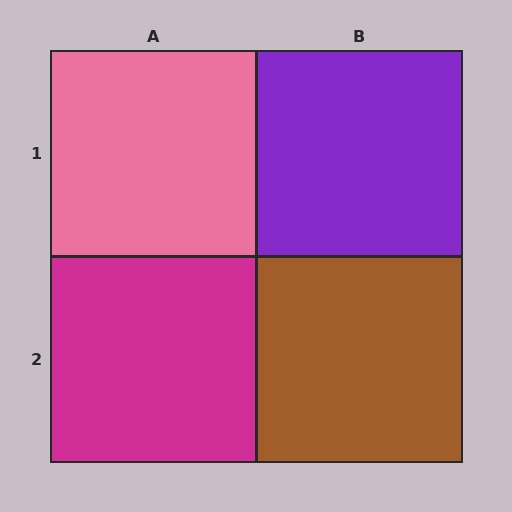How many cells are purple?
1 cell is purple.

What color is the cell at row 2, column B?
Brown.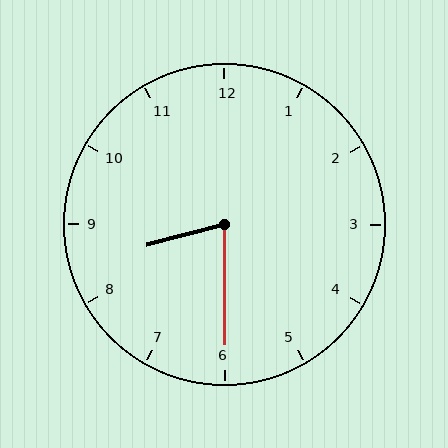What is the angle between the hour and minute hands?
Approximately 75 degrees.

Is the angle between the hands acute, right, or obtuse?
It is acute.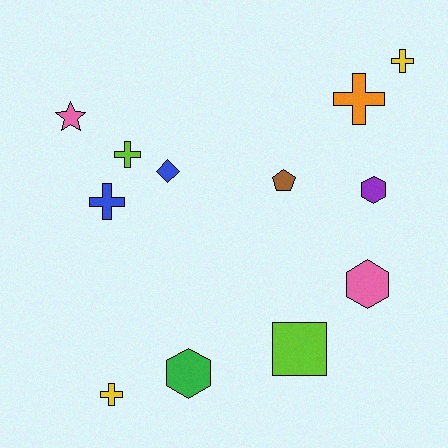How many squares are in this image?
There is 1 square.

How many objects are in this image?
There are 12 objects.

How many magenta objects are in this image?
There are no magenta objects.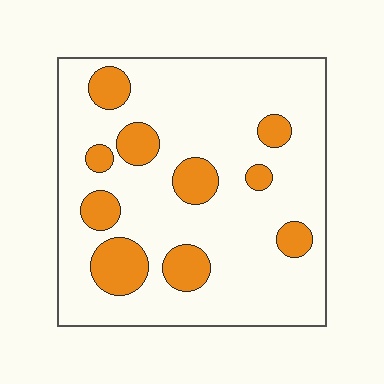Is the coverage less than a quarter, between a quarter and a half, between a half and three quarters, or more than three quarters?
Less than a quarter.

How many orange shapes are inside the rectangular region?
10.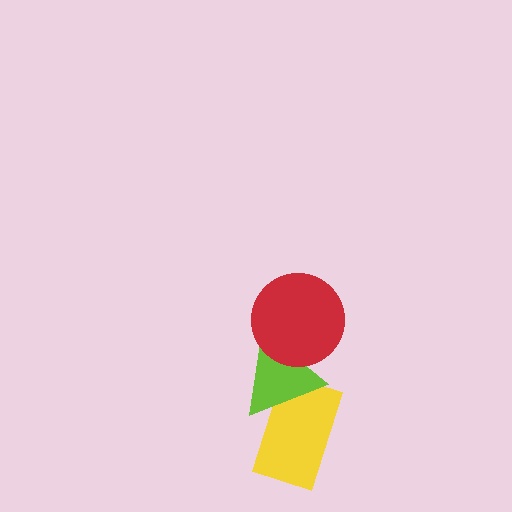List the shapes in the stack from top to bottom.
From top to bottom: the red circle, the lime triangle, the yellow rectangle.